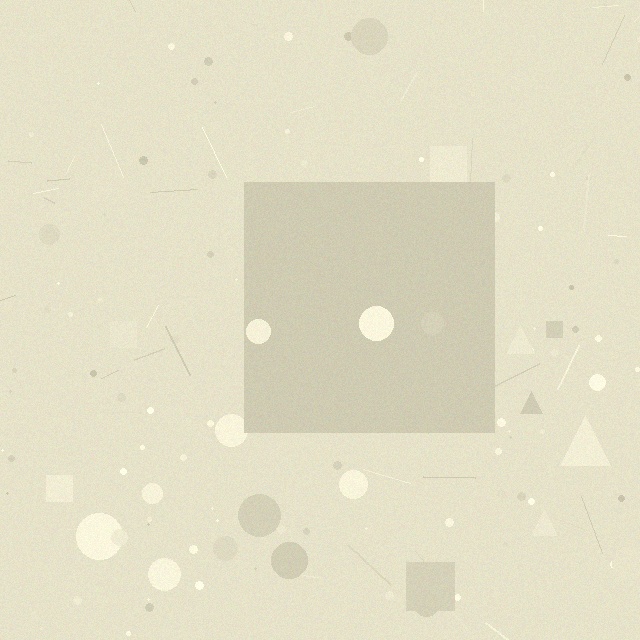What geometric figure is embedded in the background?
A square is embedded in the background.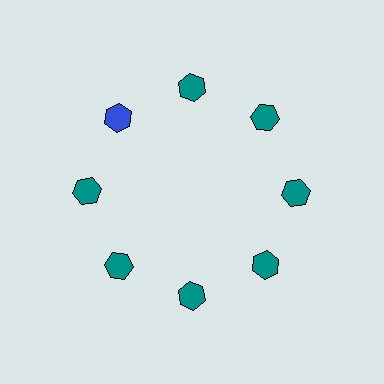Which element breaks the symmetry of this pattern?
The blue hexagon at roughly the 10 o'clock position breaks the symmetry. All other shapes are teal hexagons.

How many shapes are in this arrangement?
There are 8 shapes arranged in a ring pattern.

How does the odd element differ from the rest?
It has a different color: blue instead of teal.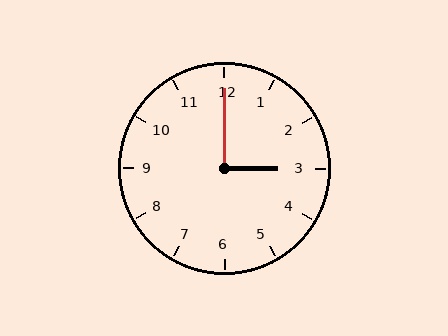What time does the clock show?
3:00.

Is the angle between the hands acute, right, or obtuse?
It is right.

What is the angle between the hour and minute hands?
Approximately 90 degrees.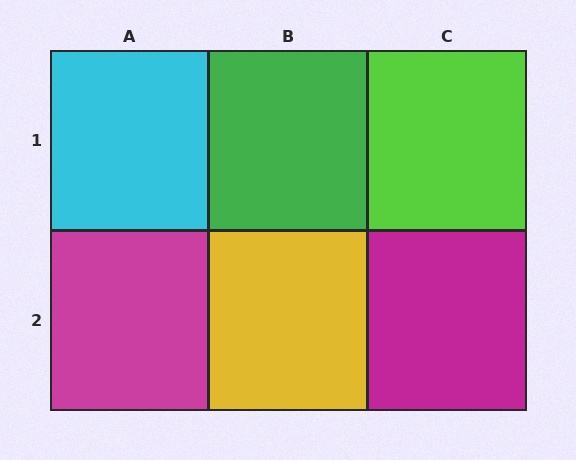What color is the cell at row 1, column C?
Lime.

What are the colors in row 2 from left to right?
Magenta, yellow, magenta.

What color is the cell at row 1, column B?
Green.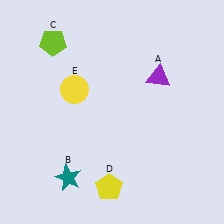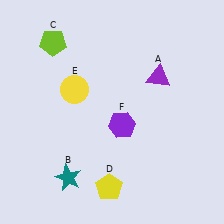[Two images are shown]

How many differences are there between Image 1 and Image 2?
There is 1 difference between the two images.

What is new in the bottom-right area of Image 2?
A purple hexagon (F) was added in the bottom-right area of Image 2.